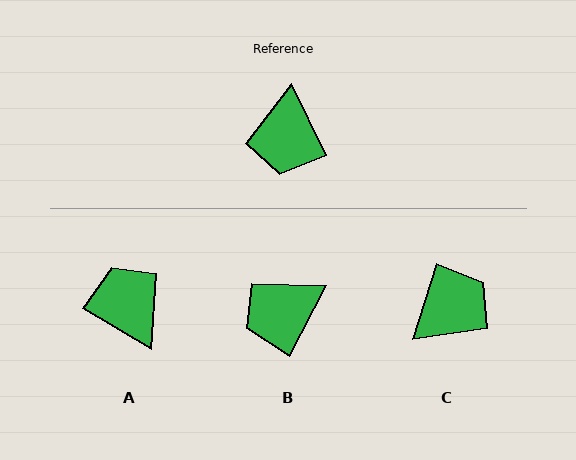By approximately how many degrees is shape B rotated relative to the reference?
Approximately 54 degrees clockwise.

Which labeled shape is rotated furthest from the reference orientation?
A, about 146 degrees away.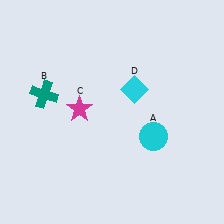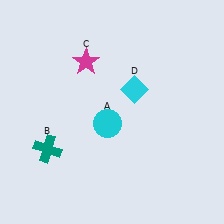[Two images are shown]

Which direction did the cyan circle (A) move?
The cyan circle (A) moved left.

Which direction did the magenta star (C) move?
The magenta star (C) moved up.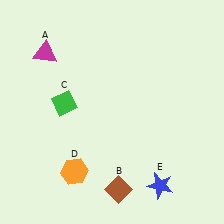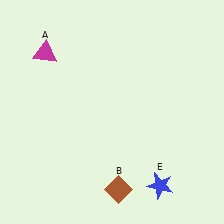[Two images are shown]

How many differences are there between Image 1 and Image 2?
There are 2 differences between the two images.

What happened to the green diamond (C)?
The green diamond (C) was removed in Image 2. It was in the top-left area of Image 1.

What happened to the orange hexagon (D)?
The orange hexagon (D) was removed in Image 2. It was in the bottom-left area of Image 1.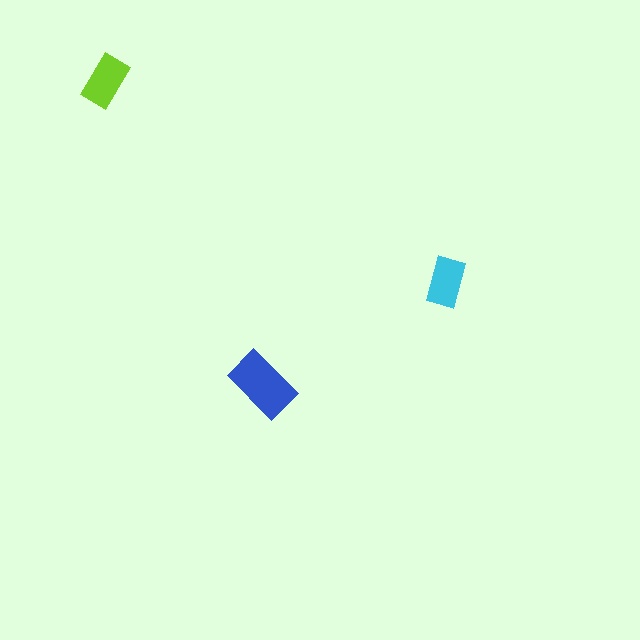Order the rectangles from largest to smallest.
the blue one, the lime one, the cyan one.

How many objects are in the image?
There are 3 objects in the image.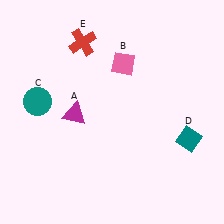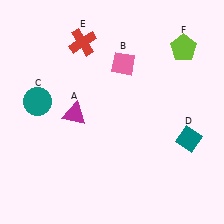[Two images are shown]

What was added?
A lime pentagon (F) was added in Image 2.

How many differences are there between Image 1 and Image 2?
There is 1 difference between the two images.